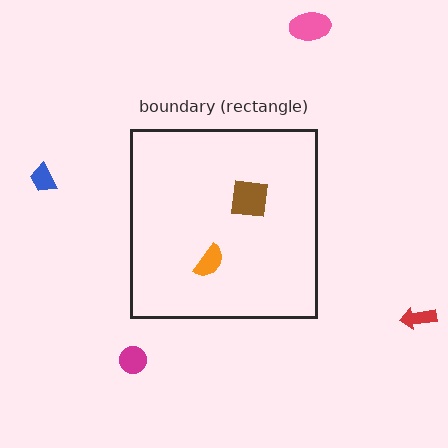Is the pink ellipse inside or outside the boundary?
Outside.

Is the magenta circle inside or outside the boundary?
Outside.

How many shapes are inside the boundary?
2 inside, 4 outside.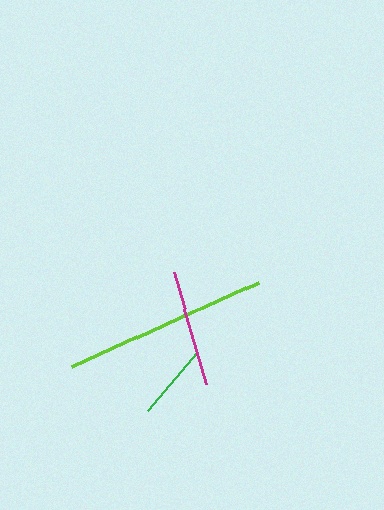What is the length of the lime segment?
The lime segment is approximately 205 pixels long.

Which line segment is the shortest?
The green line is the shortest at approximately 78 pixels.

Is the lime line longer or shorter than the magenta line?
The lime line is longer than the magenta line.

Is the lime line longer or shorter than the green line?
The lime line is longer than the green line.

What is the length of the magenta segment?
The magenta segment is approximately 116 pixels long.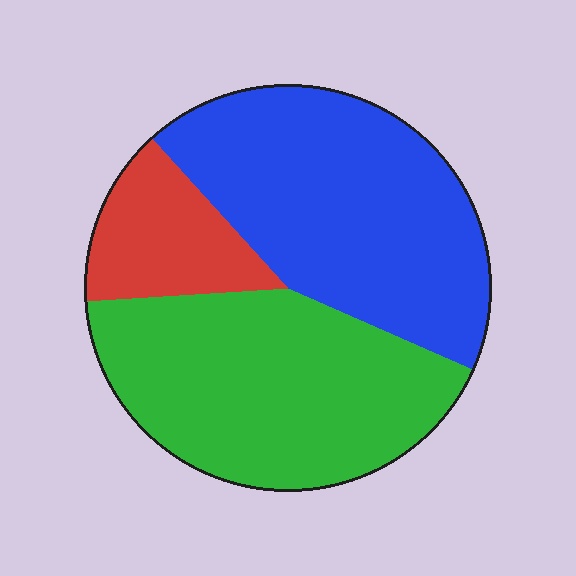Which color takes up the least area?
Red, at roughly 15%.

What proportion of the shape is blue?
Blue covers 43% of the shape.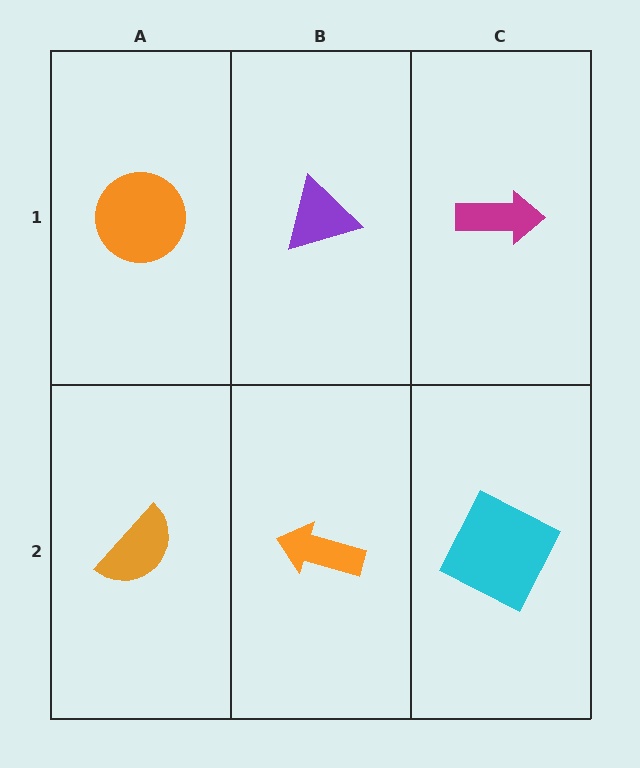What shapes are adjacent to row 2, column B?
A purple triangle (row 1, column B), an orange semicircle (row 2, column A), a cyan square (row 2, column C).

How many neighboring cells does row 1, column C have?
2.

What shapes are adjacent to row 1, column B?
An orange arrow (row 2, column B), an orange circle (row 1, column A), a magenta arrow (row 1, column C).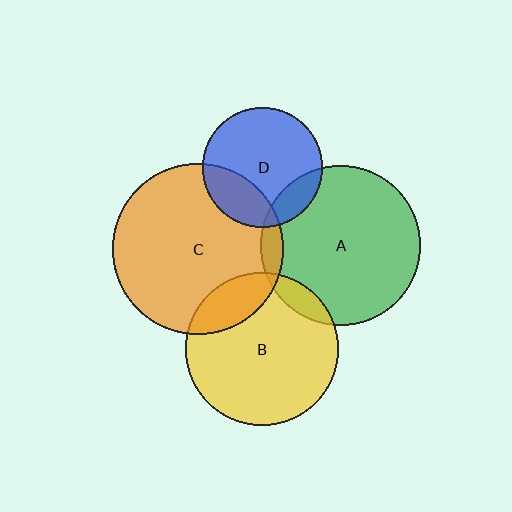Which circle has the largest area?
Circle C (orange).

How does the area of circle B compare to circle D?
Approximately 1.6 times.